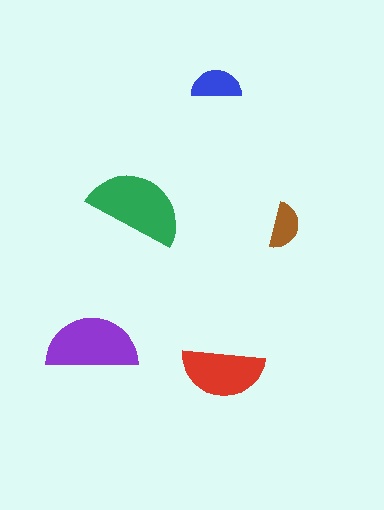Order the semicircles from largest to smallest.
the green one, the purple one, the red one, the blue one, the brown one.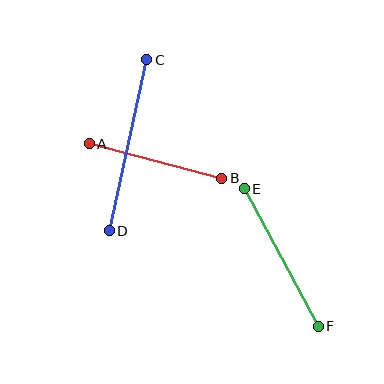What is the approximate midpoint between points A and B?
The midpoint is at approximately (155, 161) pixels.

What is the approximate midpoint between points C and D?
The midpoint is at approximately (128, 145) pixels.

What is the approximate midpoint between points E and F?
The midpoint is at approximately (281, 257) pixels.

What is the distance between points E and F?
The distance is approximately 156 pixels.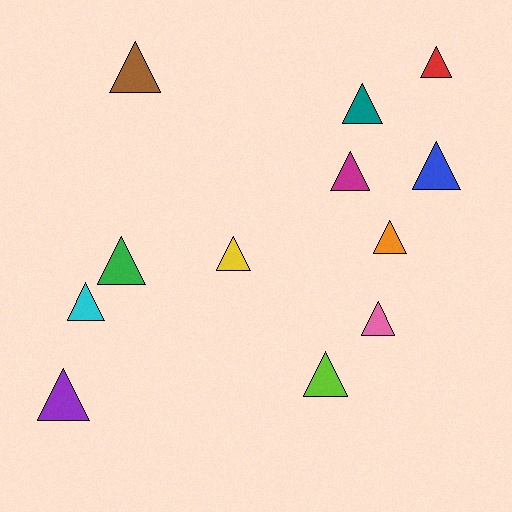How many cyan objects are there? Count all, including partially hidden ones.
There is 1 cyan object.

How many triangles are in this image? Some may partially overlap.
There are 12 triangles.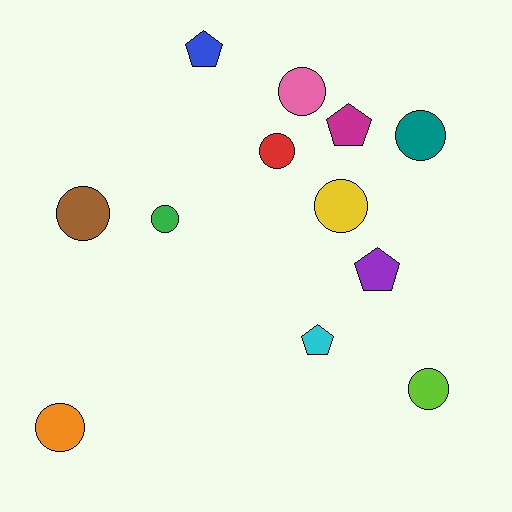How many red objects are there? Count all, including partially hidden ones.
There is 1 red object.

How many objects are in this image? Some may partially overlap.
There are 12 objects.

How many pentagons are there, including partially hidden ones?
There are 4 pentagons.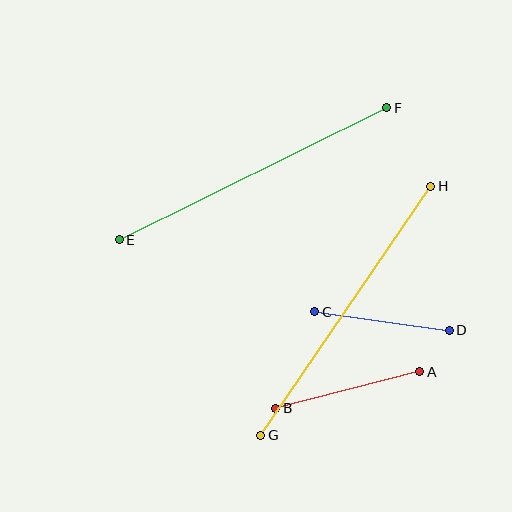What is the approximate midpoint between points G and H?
The midpoint is at approximately (346, 311) pixels.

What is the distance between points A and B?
The distance is approximately 149 pixels.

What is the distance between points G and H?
The distance is approximately 302 pixels.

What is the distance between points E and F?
The distance is approximately 298 pixels.